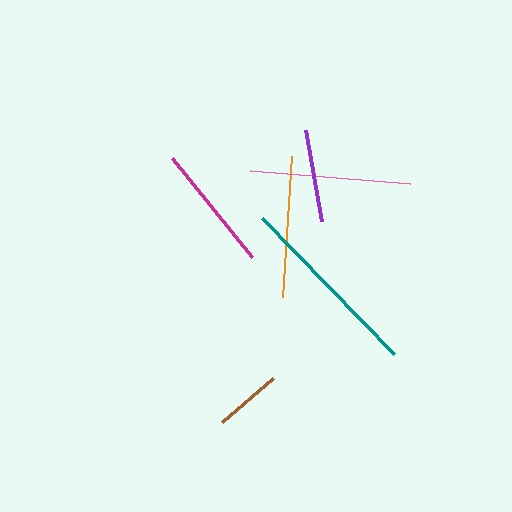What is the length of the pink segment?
The pink segment is approximately 160 pixels long.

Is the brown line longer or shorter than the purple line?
The purple line is longer than the brown line.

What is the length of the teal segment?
The teal segment is approximately 189 pixels long.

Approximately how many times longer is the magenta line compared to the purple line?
The magenta line is approximately 1.4 times the length of the purple line.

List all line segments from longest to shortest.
From longest to shortest: teal, pink, orange, magenta, purple, brown.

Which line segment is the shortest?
The brown line is the shortest at approximately 67 pixels.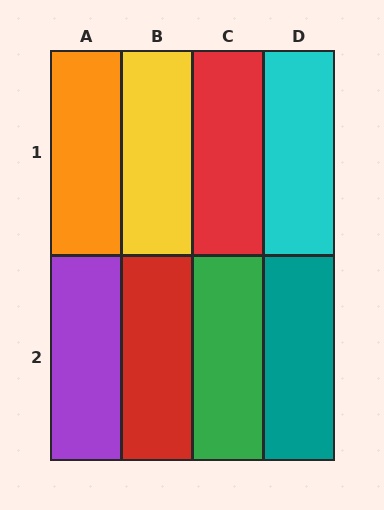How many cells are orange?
1 cell is orange.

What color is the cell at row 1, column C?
Red.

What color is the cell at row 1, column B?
Yellow.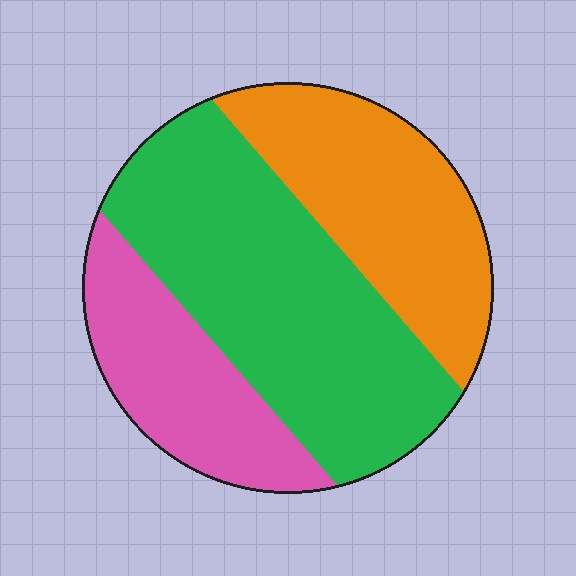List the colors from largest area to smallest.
From largest to smallest: green, orange, pink.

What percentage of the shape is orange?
Orange takes up about one third (1/3) of the shape.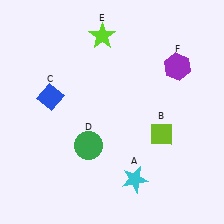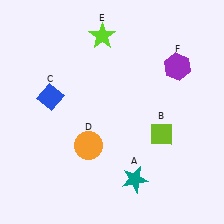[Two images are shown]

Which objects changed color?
A changed from cyan to teal. D changed from green to orange.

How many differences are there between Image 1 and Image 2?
There are 2 differences between the two images.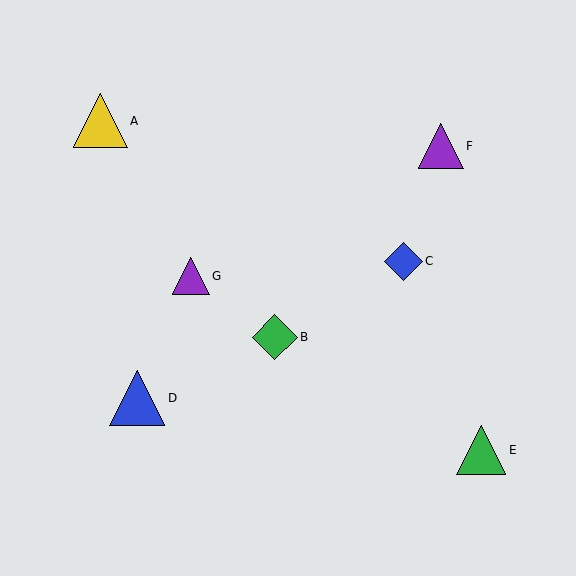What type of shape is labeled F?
Shape F is a purple triangle.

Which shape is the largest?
The blue triangle (labeled D) is the largest.